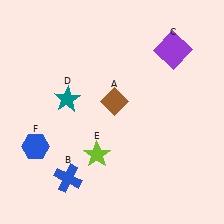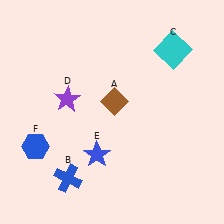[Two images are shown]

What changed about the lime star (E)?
In Image 1, E is lime. In Image 2, it changed to blue.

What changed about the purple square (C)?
In Image 1, C is purple. In Image 2, it changed to cyan.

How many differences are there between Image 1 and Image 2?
There are 3 differences between the two images.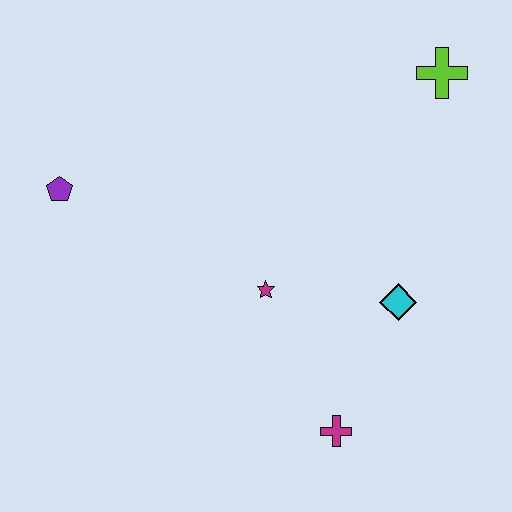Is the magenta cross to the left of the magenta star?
No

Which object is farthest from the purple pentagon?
The lime cross is farthest from the purple pentagon.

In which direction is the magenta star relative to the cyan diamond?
The magenta star is to the left of the cyan diamond.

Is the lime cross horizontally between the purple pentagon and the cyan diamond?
No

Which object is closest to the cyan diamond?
The magenta star is closest to the cyan diamond.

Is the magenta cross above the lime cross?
No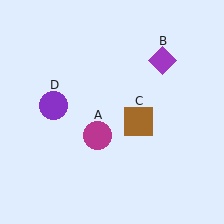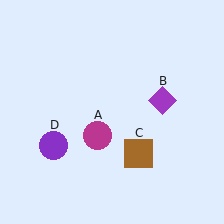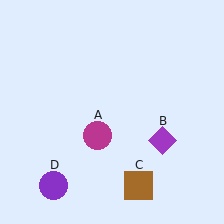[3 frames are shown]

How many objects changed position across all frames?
3 objects changed position: purple diamond (object B), brown square (object C), purple circle (object D).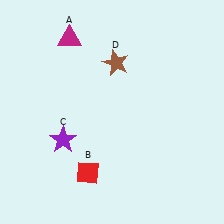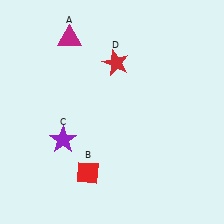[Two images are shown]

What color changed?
The star (D) changed from brown in Image 1 to red in Image 2.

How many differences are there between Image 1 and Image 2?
There is 1 difference between the two images.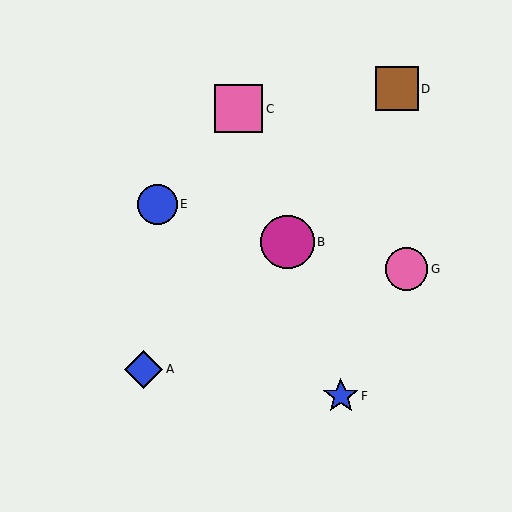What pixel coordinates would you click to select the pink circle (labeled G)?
Click at (407, 269) to select the pink circle G.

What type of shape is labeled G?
Shape G is a pink circle.